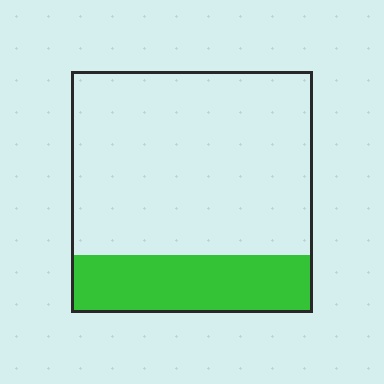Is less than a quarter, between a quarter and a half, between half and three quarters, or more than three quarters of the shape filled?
Less than a quarter.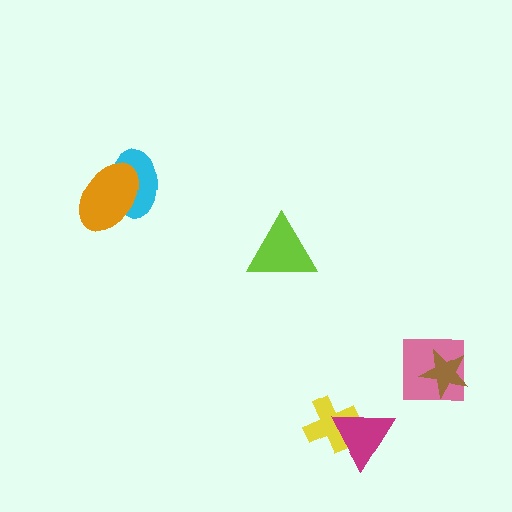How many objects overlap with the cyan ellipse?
1 object overlaps with the cyan ellipse.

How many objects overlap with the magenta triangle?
1 object overlaps with the magenta triangle.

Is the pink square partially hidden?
Yes, it is partially covered by another shape.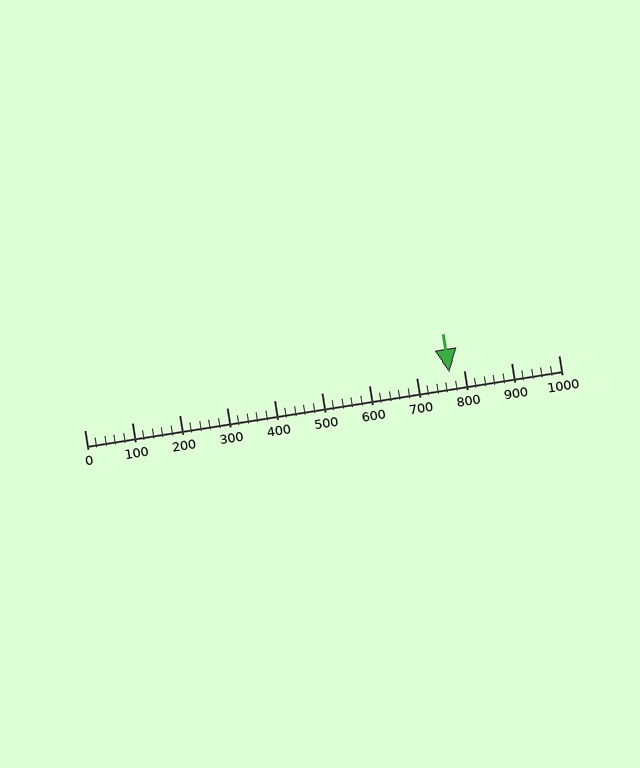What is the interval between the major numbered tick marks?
The major tick marks are spaced 100 units apart.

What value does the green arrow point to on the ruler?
The green arrow points to approximately 770.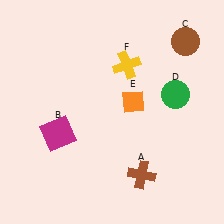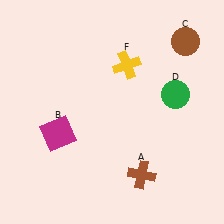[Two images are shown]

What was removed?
The orange diamond (E) was removed in Image 2.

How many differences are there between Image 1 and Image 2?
There is 1 difference between the two images.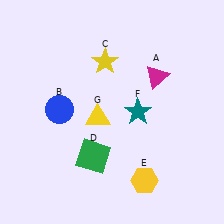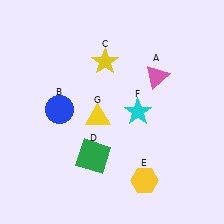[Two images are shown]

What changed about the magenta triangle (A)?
In Image 1, A is magenta. In Image 2, it changed to pink.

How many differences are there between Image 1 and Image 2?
There are 2 differences between the two images.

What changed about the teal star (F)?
In Image 1, F is teal. In Image 2, it changed to cyan.